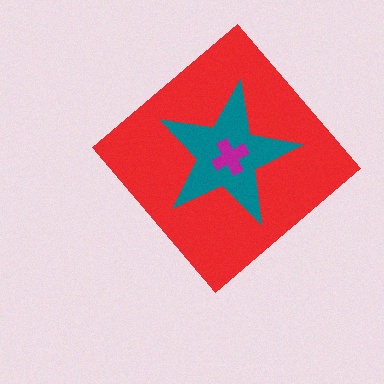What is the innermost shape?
The magenta cross.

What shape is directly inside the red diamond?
The teal star.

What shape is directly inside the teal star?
The magenta cross.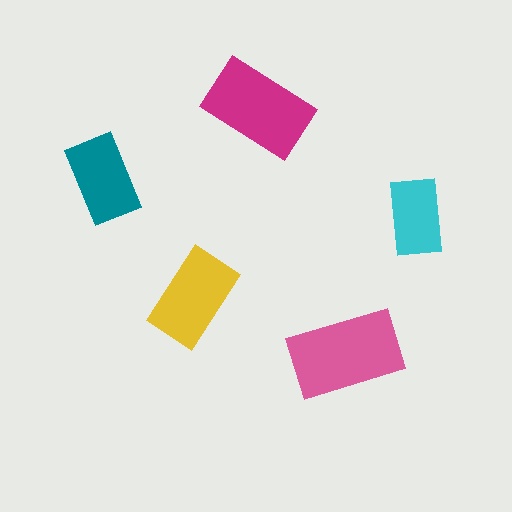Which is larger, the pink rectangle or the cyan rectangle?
The pink one.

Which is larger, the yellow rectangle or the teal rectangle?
The yellow one.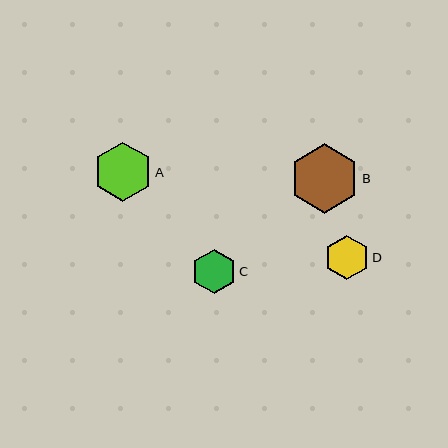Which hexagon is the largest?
Hexagon B is the largest with a size of approximately 69 pixels.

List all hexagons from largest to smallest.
From largest to smallest: B, A, D, C.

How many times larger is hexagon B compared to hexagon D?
Hexagon B is approximately 1.6 times the size of hexagon D.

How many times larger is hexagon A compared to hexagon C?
Hexagon A is approximately 1.3 times the size of hexagon C.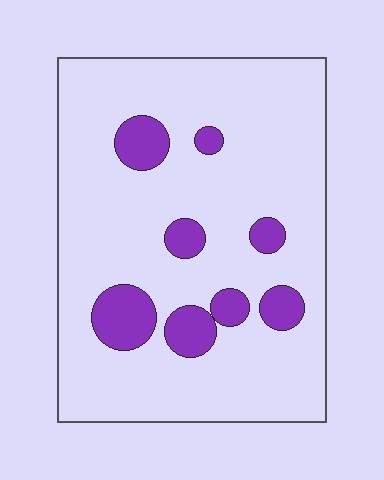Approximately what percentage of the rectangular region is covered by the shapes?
Approximately 15%.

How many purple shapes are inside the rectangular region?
8.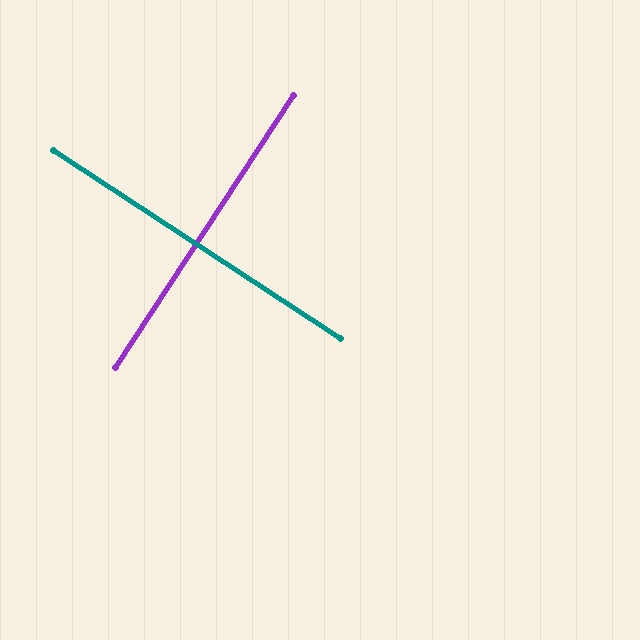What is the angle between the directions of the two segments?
Approximately 90 degrees.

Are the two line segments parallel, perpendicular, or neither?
Perpendicular — they meet at approximately 90°.